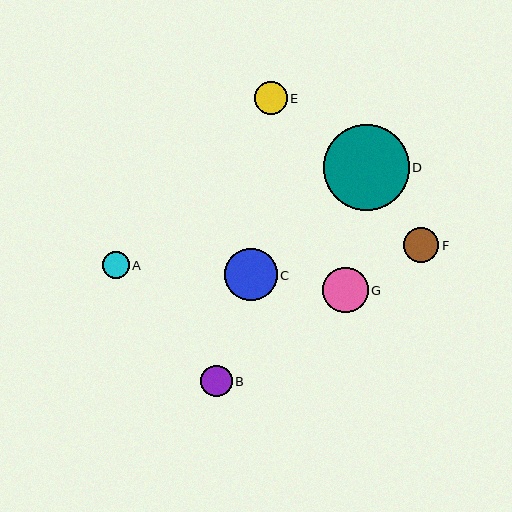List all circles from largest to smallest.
From largest to smallest: D, C, G, F, E, B, A.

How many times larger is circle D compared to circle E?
Circle D is approximately 2.6 times the size of circle E.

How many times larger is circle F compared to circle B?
Circle F is approximately 1.1 times the size of circle B.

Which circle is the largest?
Circle D is the largest with a size of approximately 85 pixels.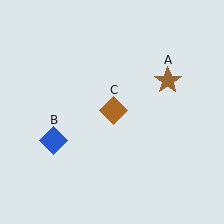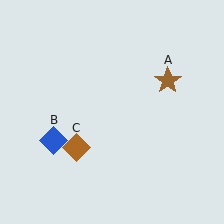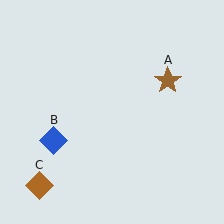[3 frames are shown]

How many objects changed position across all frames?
1 object changed position: brown diamond (object C).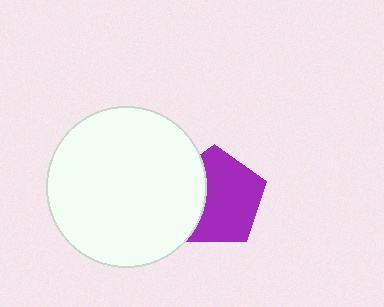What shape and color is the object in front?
The object in front is a white circle.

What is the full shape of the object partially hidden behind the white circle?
The partially hidden object is a purple pentagon.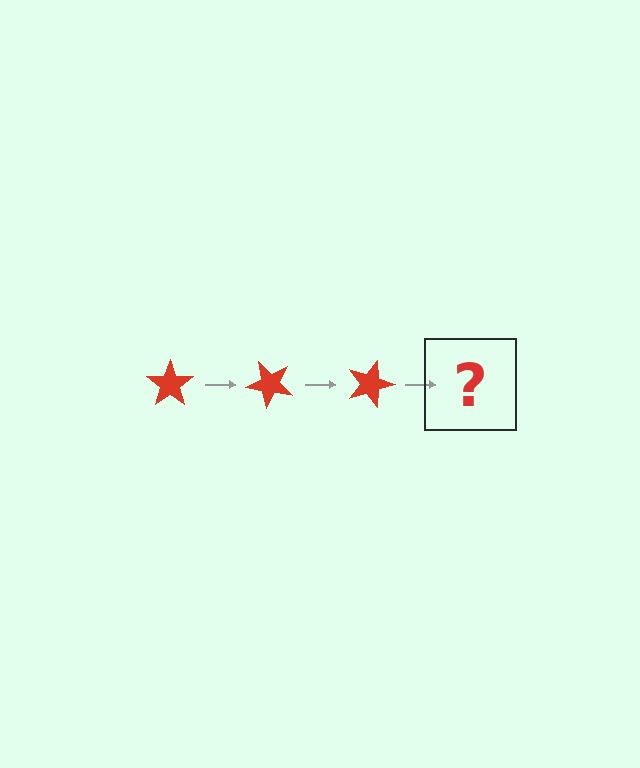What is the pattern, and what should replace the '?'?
The pattern is that the star rotates 45 degrees each step. The '?' should be a red star rotated 135 degrees.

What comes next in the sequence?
The next element should be a red star rotated 135 degrees.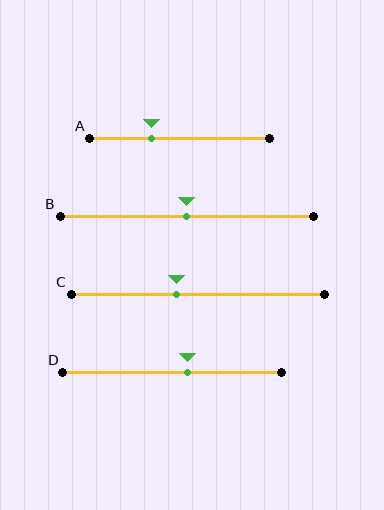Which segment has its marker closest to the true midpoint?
Segment B has its marker closest to the true midpoint.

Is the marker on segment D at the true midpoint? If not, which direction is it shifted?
No, the marker on segment D is shifted to the right by about 7% of the segment length.